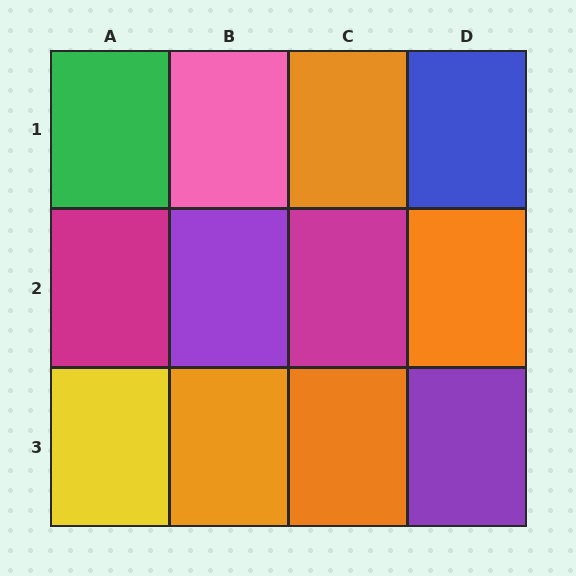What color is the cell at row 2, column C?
Magenta.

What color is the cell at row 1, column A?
Green.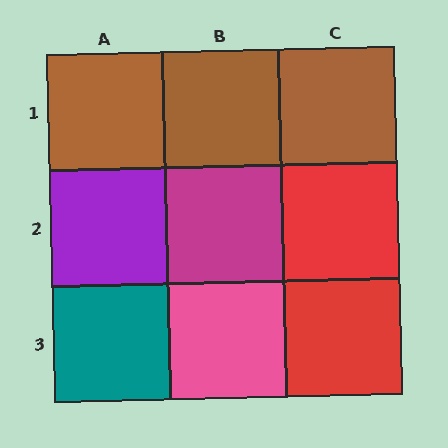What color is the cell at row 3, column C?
Red.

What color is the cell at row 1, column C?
Brown.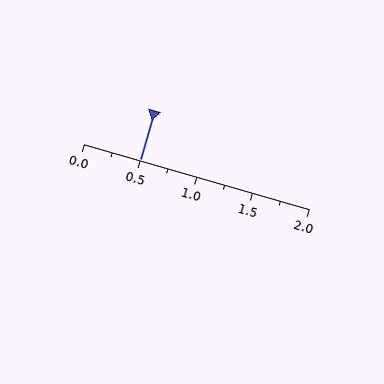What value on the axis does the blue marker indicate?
The marker indicates approximately 0.5.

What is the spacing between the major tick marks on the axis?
The major ticks are spaced 0.5 apart.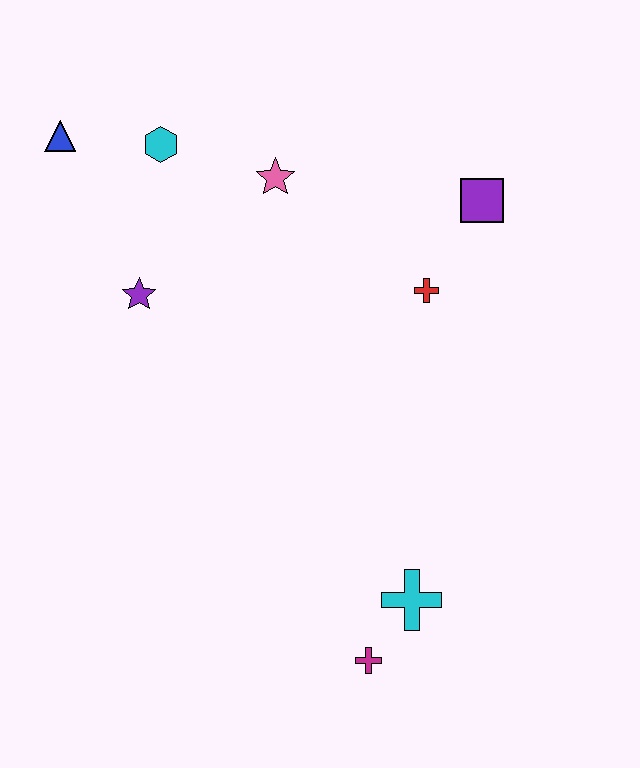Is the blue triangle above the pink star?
Yes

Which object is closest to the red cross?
The purple square is closest to the red cross.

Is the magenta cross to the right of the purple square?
No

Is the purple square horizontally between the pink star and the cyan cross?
No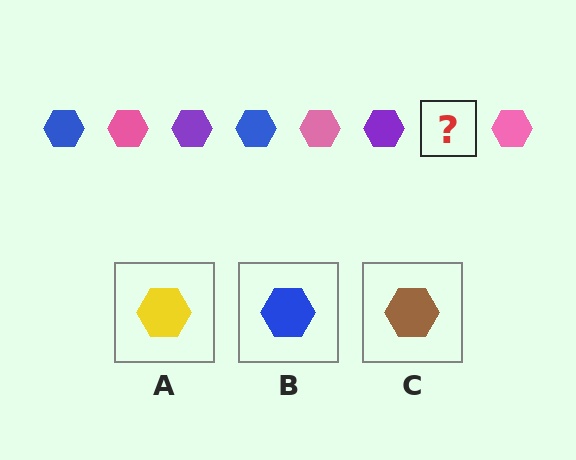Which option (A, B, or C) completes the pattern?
B.